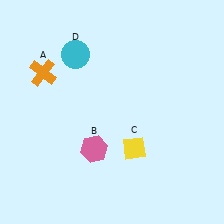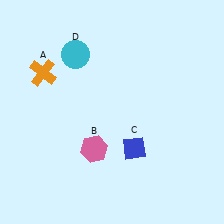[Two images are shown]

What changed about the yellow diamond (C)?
In Image 1, C is yellow. In Image 2, it changed to blue.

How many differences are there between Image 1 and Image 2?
There is 1 difference between the two images.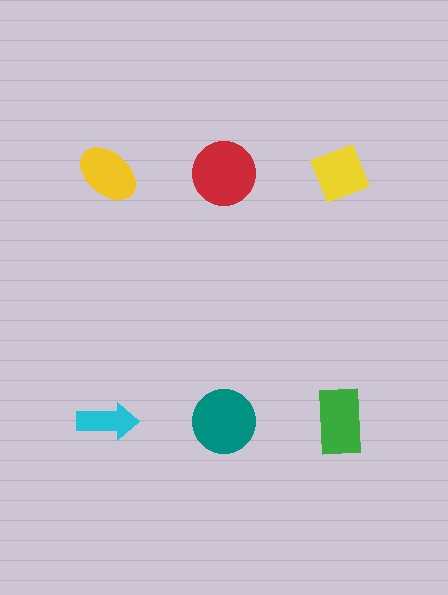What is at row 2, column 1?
A cyan arrow.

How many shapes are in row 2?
3 shapes.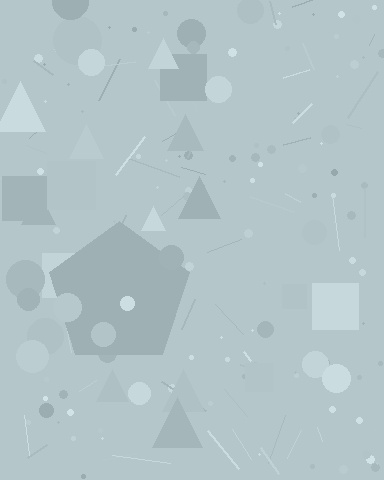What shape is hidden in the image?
A pentagon is hidden in the image.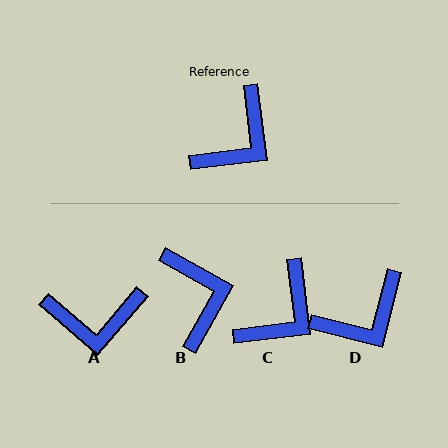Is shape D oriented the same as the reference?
No, it is off by about 21 degrees.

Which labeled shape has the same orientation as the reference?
C.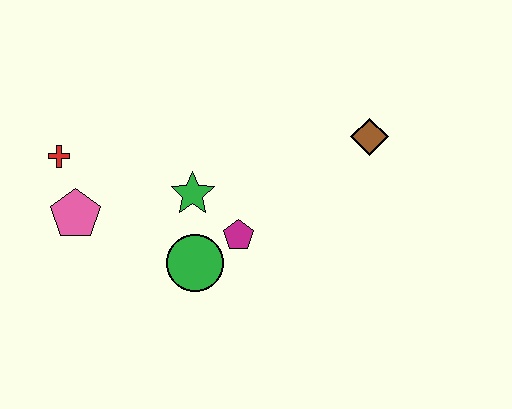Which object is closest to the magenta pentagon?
The green circle is closest to the magenta pentagon.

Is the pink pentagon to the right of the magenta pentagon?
No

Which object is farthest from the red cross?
The brown diamond is farthest from the red cross.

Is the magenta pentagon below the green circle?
No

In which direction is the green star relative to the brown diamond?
The green star is to the left of the brown diamond.